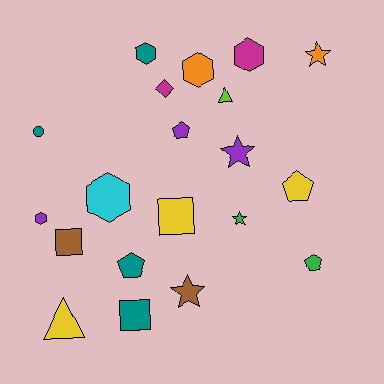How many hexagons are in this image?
There are 5 hexagons.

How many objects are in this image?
There are 20 objects.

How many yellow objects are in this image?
There are 3 yellow objects.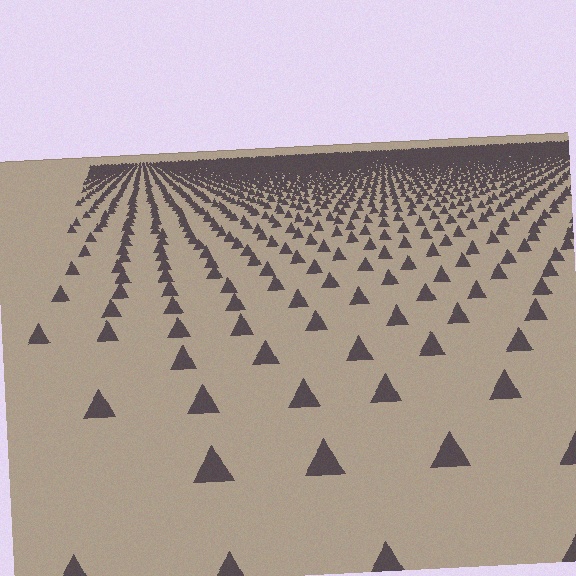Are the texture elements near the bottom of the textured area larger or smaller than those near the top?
Larger. Near the bottom, elements are closer to the viewer and appear at a bigger on-screen size.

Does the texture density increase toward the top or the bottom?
Density increases toward the top.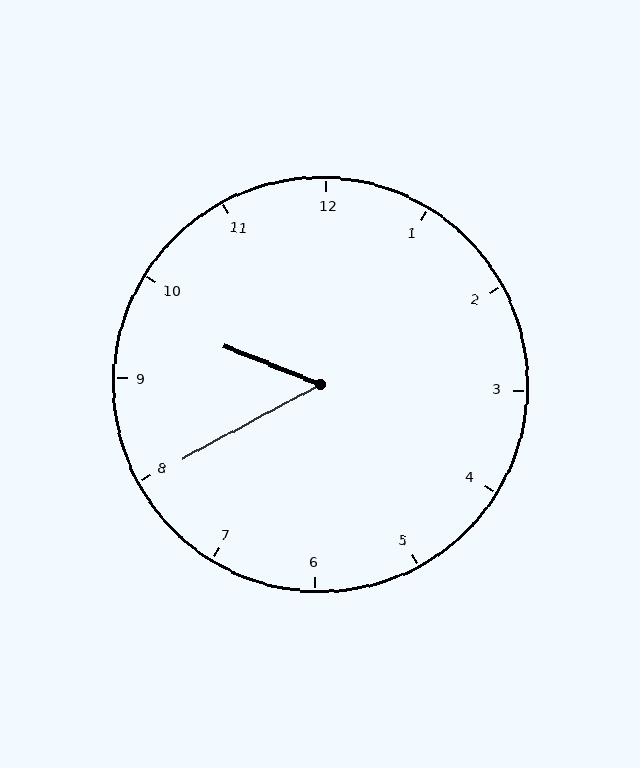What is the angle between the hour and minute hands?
Approximately 50 degrees.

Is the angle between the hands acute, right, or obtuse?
It is acute.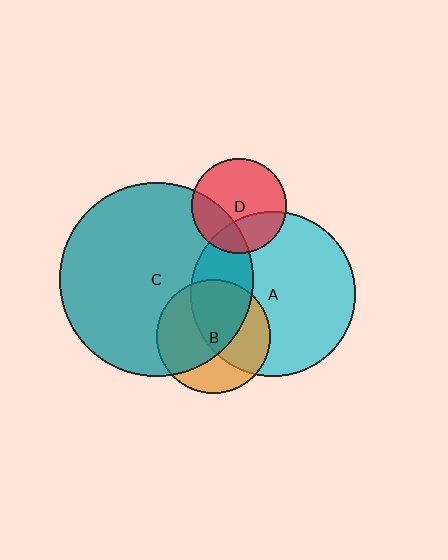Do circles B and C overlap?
Yes.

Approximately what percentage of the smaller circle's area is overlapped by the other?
Approximately 60%.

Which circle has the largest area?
Circle C (teal).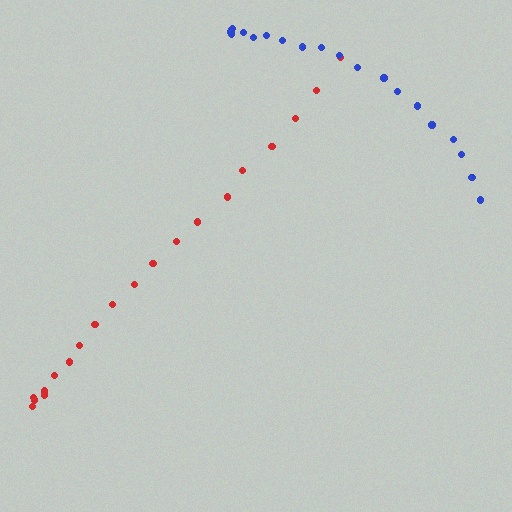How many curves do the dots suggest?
There are 2 distinct paths.